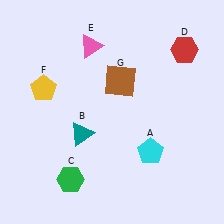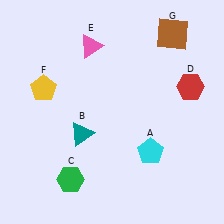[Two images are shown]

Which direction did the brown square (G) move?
The brown square (G) moved right.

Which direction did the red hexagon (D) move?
The red hexagon (D) moved down.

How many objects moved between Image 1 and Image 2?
2 objects moved between the two images.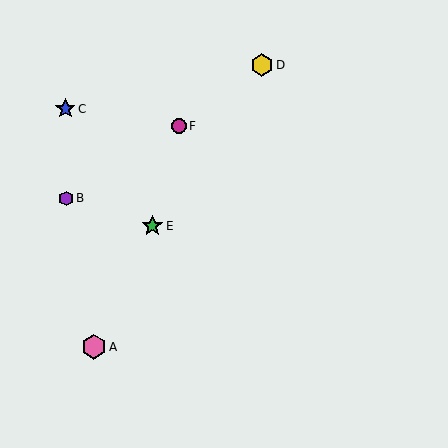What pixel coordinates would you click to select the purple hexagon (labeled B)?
Click at (66, 198) to select the purple hexagon B.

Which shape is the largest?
The pink hexagon (labeled A) is the largest.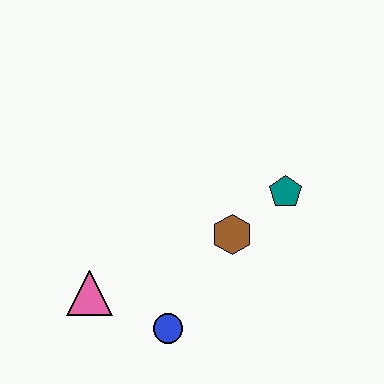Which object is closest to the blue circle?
The pink triangle is closest to the blue circle.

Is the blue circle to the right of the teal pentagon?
No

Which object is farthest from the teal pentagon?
The pink triangle is farthest from the teal pentagon.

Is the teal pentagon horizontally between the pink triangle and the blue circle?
No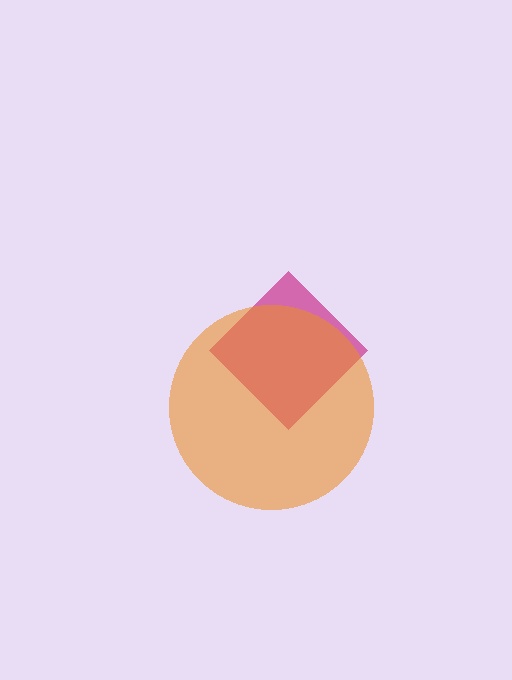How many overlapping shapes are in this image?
There are 2 overlapping shapes in the image.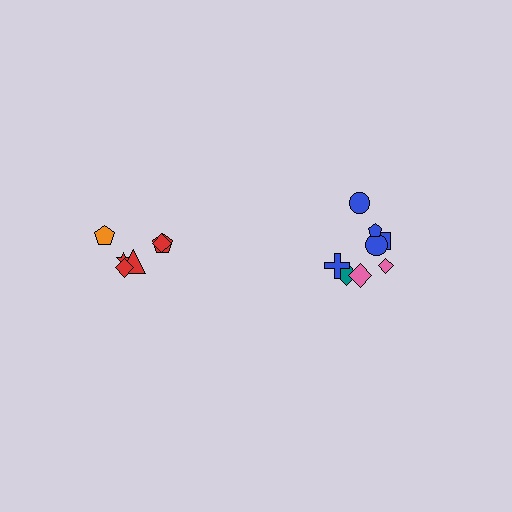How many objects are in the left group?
There are 6 objects.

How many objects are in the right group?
There are 8 objects.